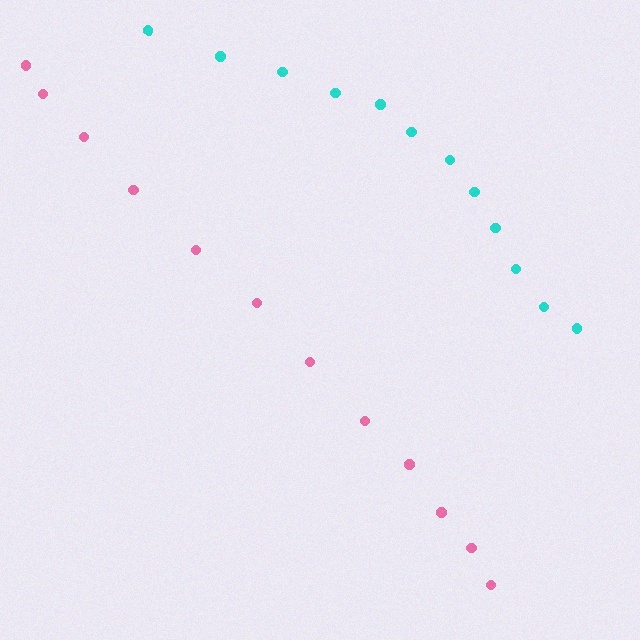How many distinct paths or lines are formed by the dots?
There are 2 distinct paths.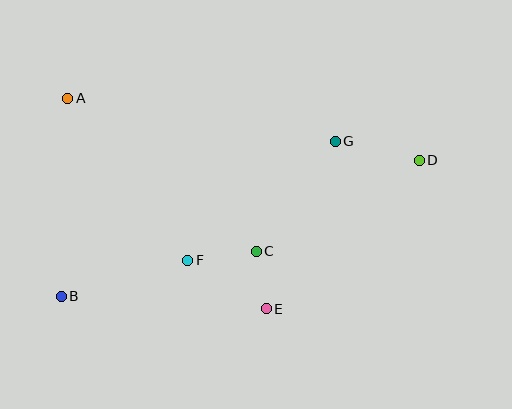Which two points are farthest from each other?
Points B and D are farthest from each other.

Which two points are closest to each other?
Points C and E are closest to each other.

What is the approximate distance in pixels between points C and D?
The distance between C and D is approximately 187 pixels.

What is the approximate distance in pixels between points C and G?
The distance between C and G is approximately 136 pixels.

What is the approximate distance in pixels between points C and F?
The distance between C and F is approximately 69 pixels.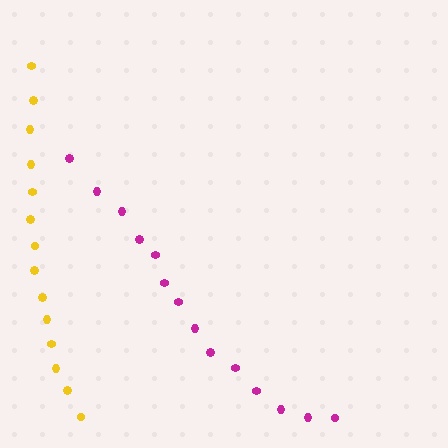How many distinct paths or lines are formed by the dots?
There are 2 distinct paths.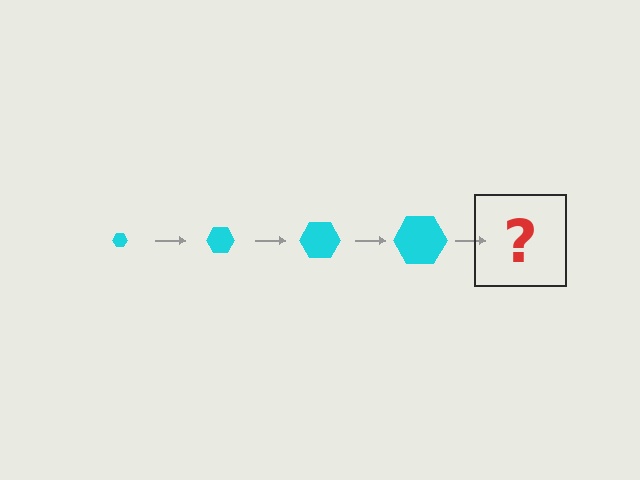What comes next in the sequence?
The next element should be a cyan hexagon, larger than the previous one.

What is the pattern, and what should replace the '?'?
The pattern is that the hexagon gets progressively larger each step. The '?' should be a cyan hexagon, larger than the previous one.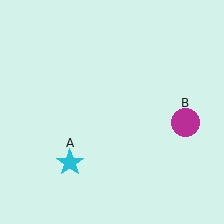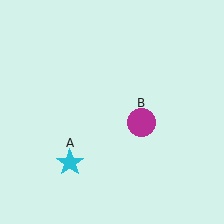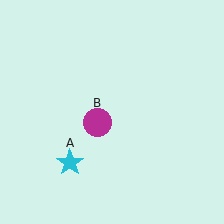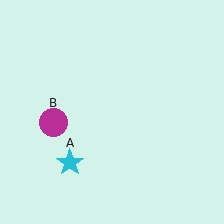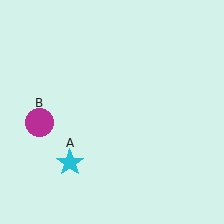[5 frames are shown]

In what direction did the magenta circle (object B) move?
The magenta circle (object B) moved left.